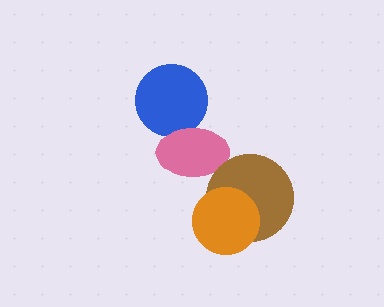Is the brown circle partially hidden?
Yes, it is partially covered by another shape.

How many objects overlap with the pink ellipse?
1 object overlaps with the pink ellipse.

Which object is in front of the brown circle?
The orange circle is in front of the brown circle.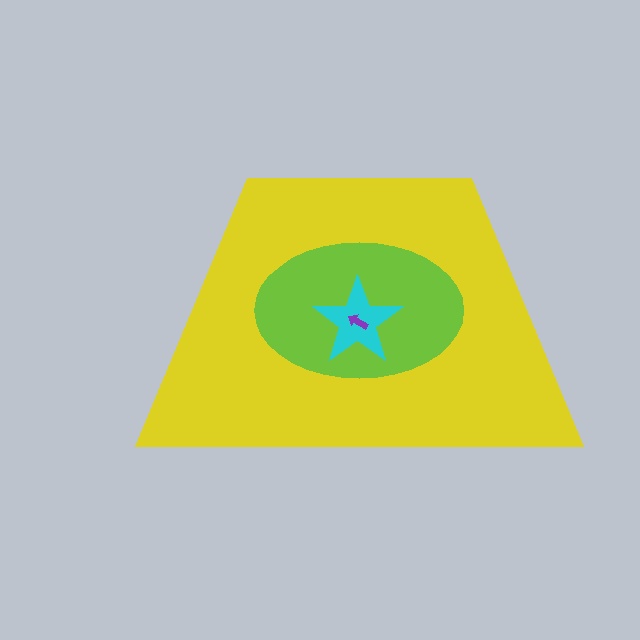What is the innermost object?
The purple arrow.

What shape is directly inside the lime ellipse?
The cyan star.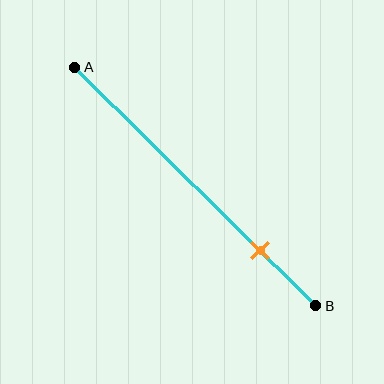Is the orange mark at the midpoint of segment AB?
No, the mark is at about 75% from A, not at the 50% midpoint.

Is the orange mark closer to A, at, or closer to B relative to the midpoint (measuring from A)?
The orange mark is closer to point B than the midpoint of segment AB.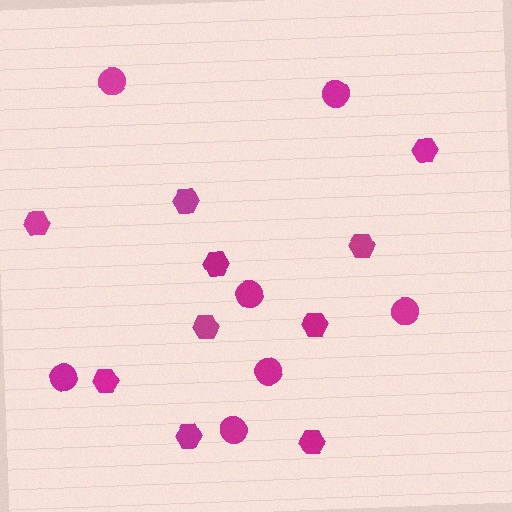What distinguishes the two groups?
There are 2 groups: one group of circles (7) and one group of hexagons (10).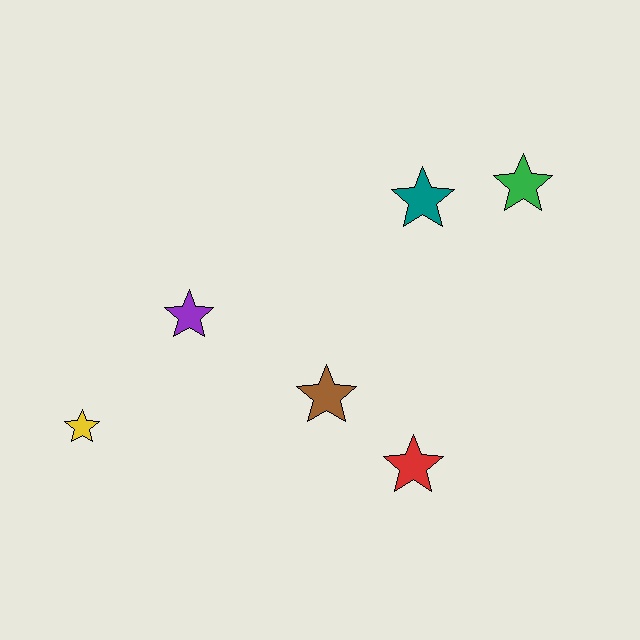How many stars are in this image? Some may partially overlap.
There are 6 stars.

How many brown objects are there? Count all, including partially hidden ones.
There is 1 brown object.